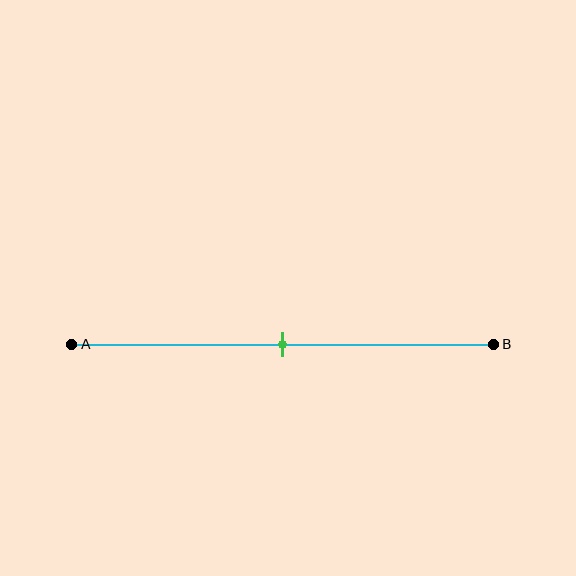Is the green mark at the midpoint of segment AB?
Yes, the mark is approximately at the midpoint.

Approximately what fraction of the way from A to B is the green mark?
The green mark is approximately 50% of the way from A to B.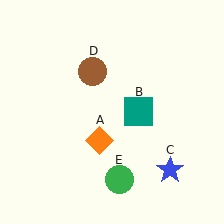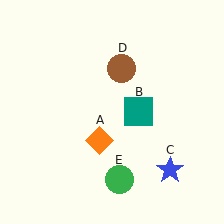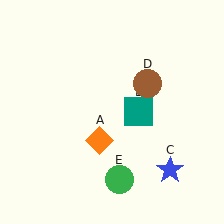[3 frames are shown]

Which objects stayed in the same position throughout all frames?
Orange diamond (object A) and teal square (object B) and blue star (object C) and green circle (object E) remained stationary.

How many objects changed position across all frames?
1 object changed position: brown circle (object D).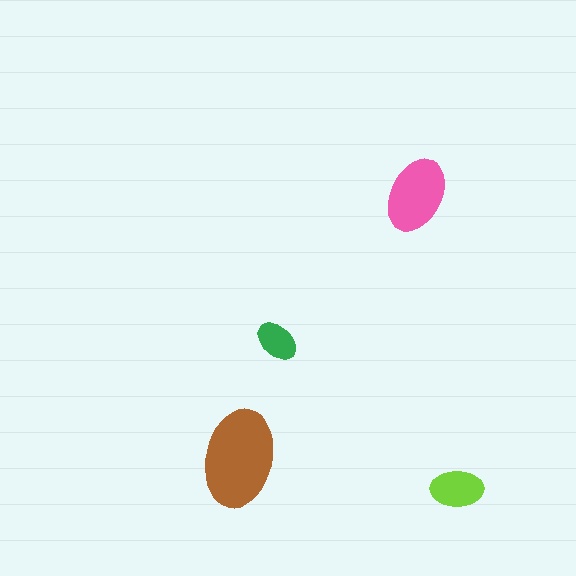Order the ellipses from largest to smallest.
the brown one, the pink one, the lime one, the green one.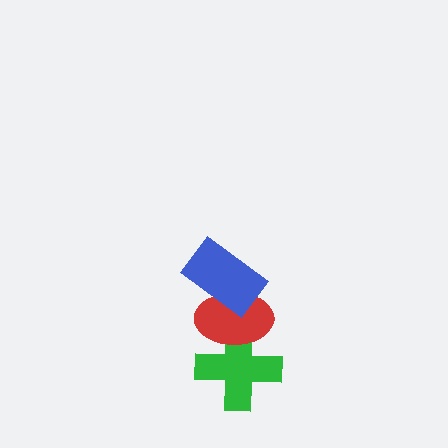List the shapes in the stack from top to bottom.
From top to bottom: the blue rectangle, the red ellipse, the green cross.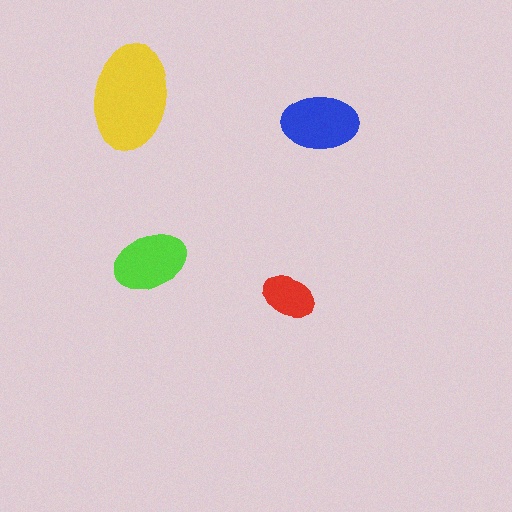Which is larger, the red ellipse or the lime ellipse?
The lime one.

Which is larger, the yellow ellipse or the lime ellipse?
The yellow one.